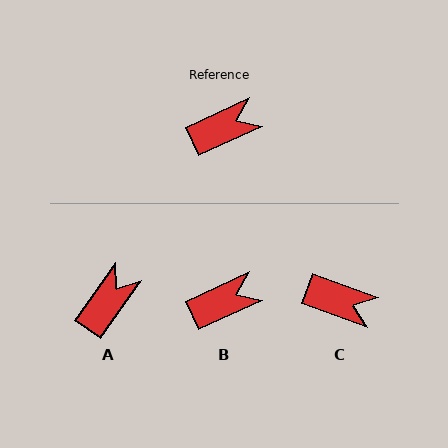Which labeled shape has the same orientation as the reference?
B.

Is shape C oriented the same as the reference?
No, it is off by about 45 degrees.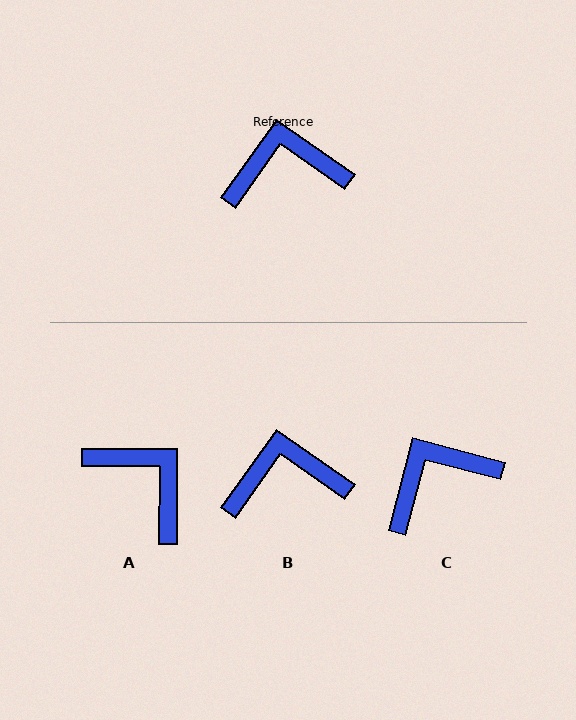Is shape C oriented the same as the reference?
No, it is off by about 21 degrees.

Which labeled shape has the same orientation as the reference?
B.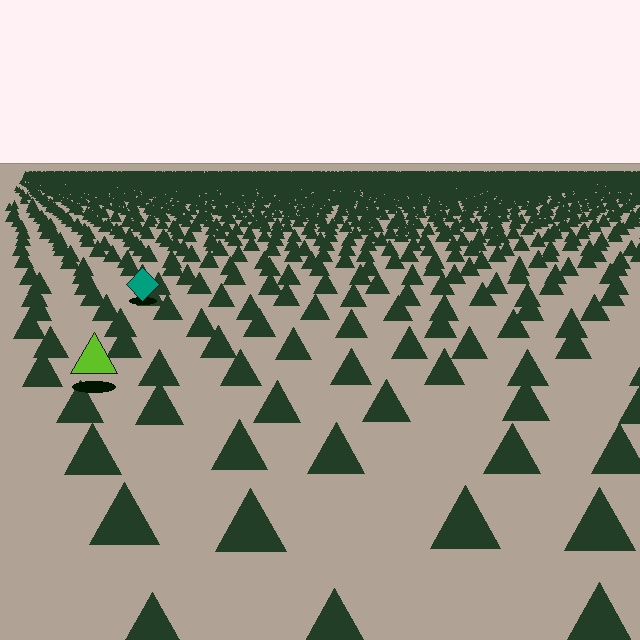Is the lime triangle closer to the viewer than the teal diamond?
Yes. The lime triangle is closer — you can tell from the texture gradient: the ground texture is coarser near it.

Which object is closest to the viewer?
The lime triangle is closest. The texture marks near it are larger and more spread out.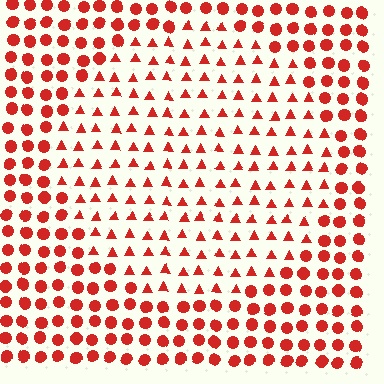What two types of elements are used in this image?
The image uses triangles inside the circle region and circles outside it.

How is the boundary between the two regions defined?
The boundary is defined by a change in element shape: triangles inside vs. circles outside. All elements share the same color and spacing.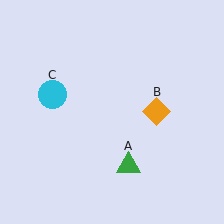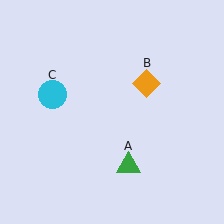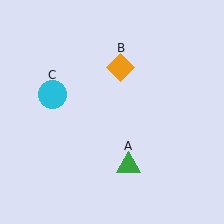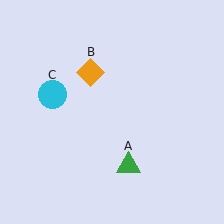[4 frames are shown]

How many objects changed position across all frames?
1 object changed position: orange diamond (object B).